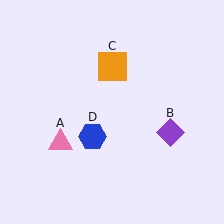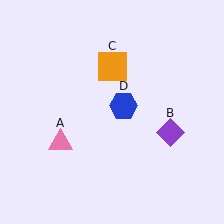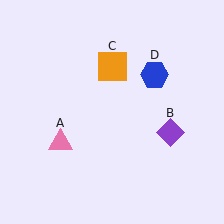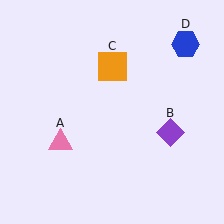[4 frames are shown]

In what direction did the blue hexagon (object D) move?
The blue hexagon (object D) moved up and to the right.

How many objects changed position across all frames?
1 object changed position: blue hexagon (object D).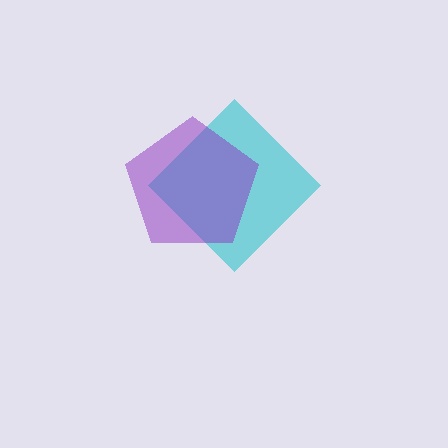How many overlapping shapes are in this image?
There are 2 overlapping shapes in the image.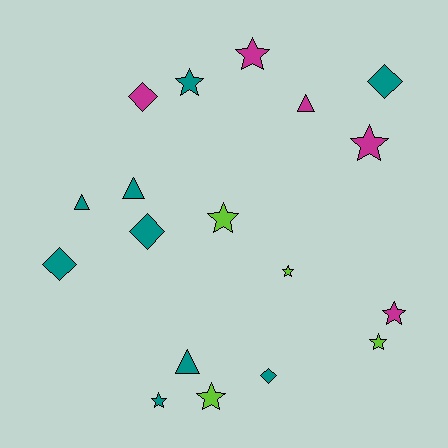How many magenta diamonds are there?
There is 1 magenta diamond.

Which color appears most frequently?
Teal, with 9 objects.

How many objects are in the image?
There are 18 objects.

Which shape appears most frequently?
Star, with 9 objects.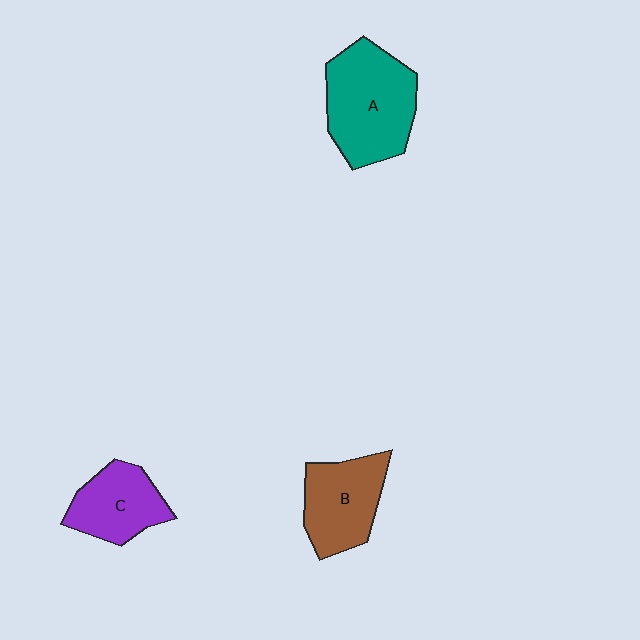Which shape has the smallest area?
Shape C (purple).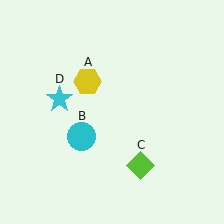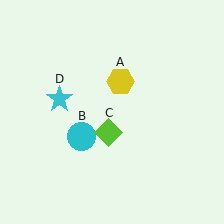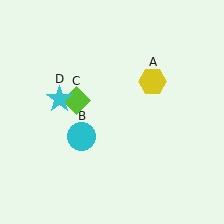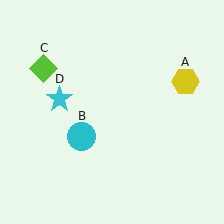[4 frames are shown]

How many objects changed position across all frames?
2 objects changed position: yellow hexagon (object A), lime diamond (object C).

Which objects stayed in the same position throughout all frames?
Cyan circle (object B) and cyan star (object D) remained stationary.